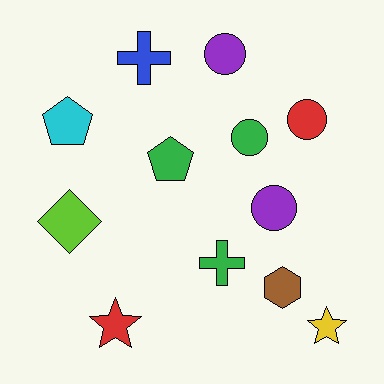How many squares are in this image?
There are no squares.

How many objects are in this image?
There are 12 objects.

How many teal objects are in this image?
There are no teal objects.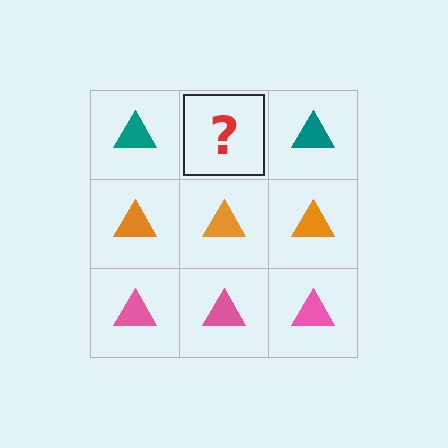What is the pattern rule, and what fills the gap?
The rule is that each row has a consistent color. The gap should be filled with a teal triangle.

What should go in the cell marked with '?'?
The missing cell should contain a teal triangle.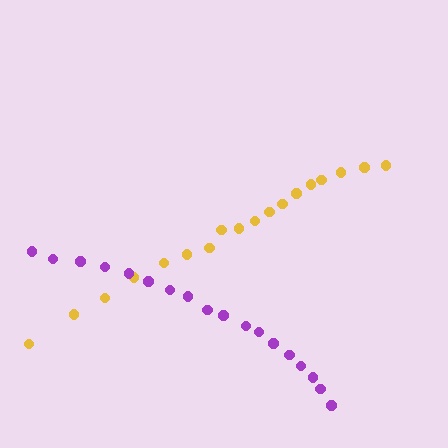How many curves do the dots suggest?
There are 2 distinct paths.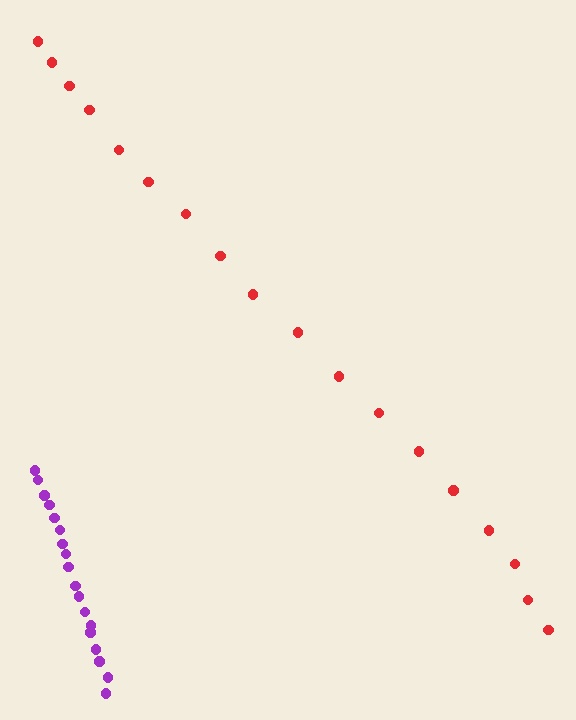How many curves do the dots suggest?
There are 2 distinct paths.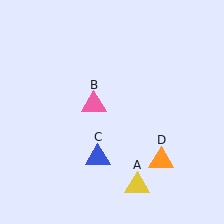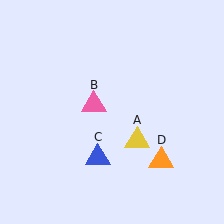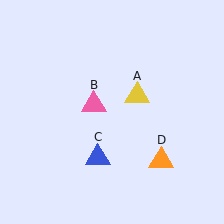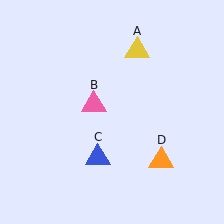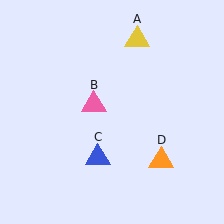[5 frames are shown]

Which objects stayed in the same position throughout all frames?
Pink triangle (object B) and blue triangle (object C) and orange triangle (object D) remained stationary.